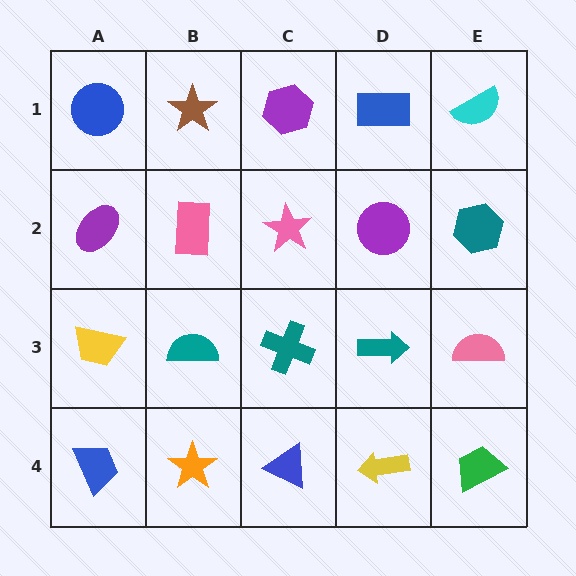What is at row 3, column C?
A teal cross.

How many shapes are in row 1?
5 shapes.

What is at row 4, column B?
An orange star.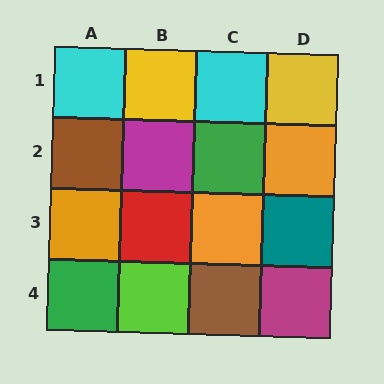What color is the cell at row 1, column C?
Cyan.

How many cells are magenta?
2 cells are magenta.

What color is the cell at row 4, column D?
Magenta.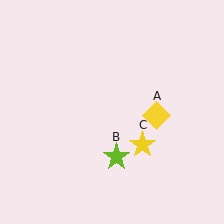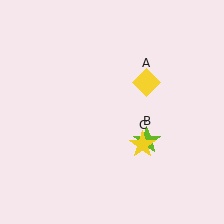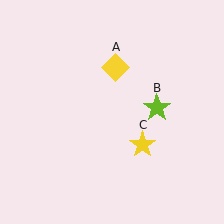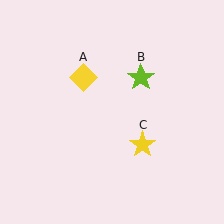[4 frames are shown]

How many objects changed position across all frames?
2 objects changed position: yellow diamond (object A), lime star (object B).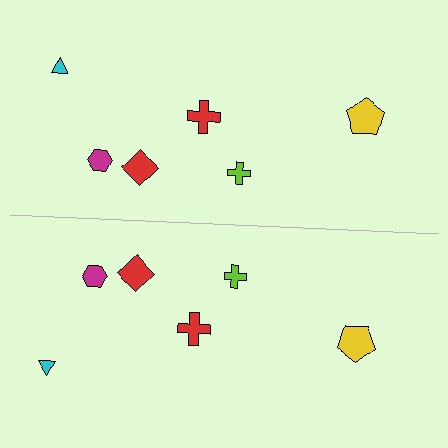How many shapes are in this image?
There are 12 shapes in this image.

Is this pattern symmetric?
Yes, this pattern has bilateral (reflection) symmetry.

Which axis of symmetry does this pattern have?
The pattern has a horizontal axis of symmetry running through the center of the image.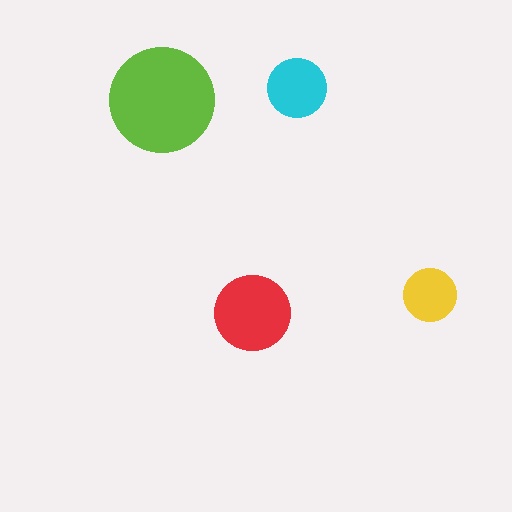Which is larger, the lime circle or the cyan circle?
The lime one.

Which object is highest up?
The cyan circle is topmost.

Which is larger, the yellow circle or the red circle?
The red one.